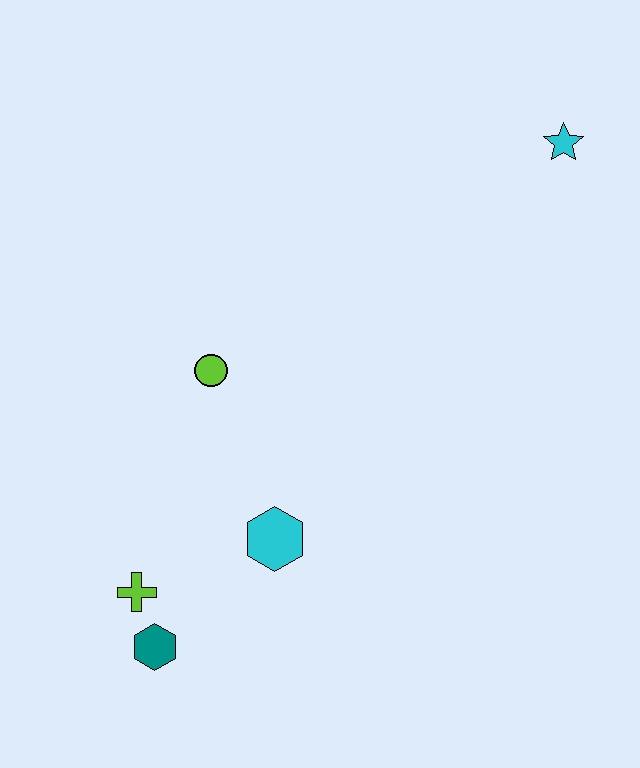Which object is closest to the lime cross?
The teal hexagon is closest to the lime cross.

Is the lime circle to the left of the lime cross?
No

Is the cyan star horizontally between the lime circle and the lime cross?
No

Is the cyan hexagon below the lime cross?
No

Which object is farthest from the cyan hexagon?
The cyan star is farthest from the cyan hexagon.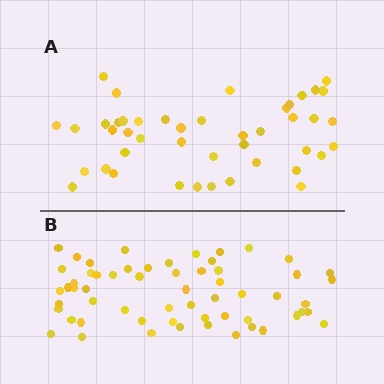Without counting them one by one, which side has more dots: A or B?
Region B (the bottom region) has more dots.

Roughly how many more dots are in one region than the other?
Region B has approximately 15 more dots than region A.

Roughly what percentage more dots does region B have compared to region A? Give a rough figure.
About 35% more.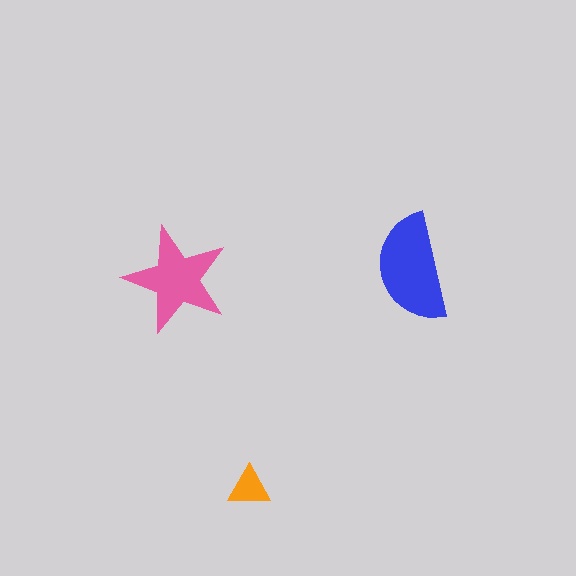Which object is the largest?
The blue semicircle.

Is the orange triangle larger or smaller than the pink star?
Smaller.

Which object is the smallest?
The orange triangle.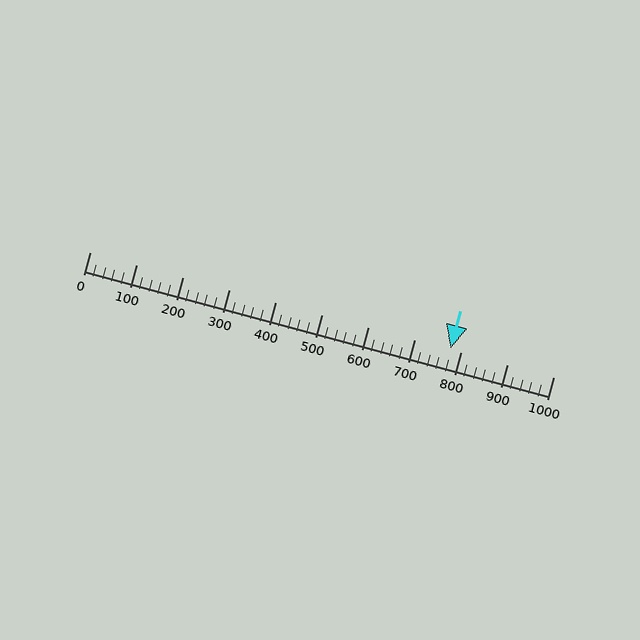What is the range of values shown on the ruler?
The ruler shows values from 0 to 1000.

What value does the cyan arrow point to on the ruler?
The cyan arrow points to approximately 778.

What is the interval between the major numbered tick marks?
The major tick marks are spaced 100 units apart.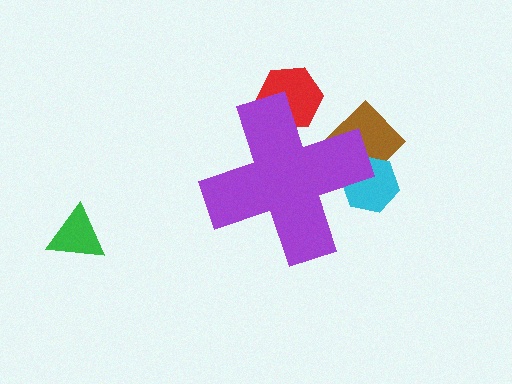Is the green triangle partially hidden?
No, the green triangle is fully visible.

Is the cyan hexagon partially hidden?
Yes, the cyan hexagon is partially hidden behind the purple cross.